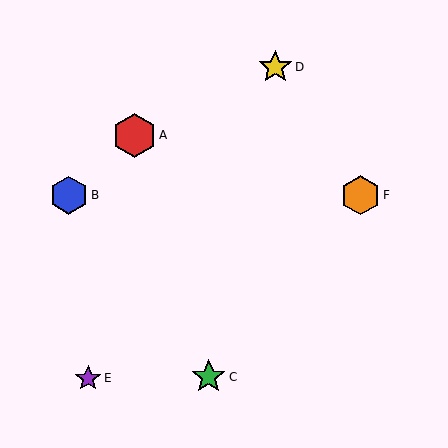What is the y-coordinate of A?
Object A is at y≈135.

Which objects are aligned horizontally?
Objects B, F are aligned horizontally.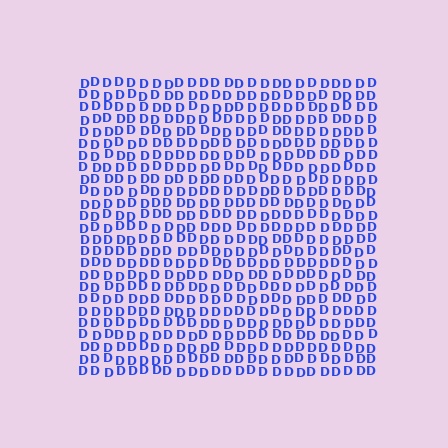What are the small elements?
The small elements are letter D's.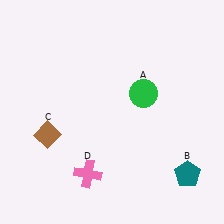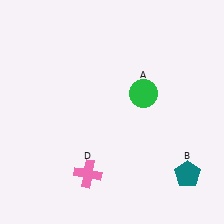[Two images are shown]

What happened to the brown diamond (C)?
The brown diamond (C) was removed in Image 2. It was in the bottom-left area of Image 1.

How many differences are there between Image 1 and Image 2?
There is 1 difference between the two images.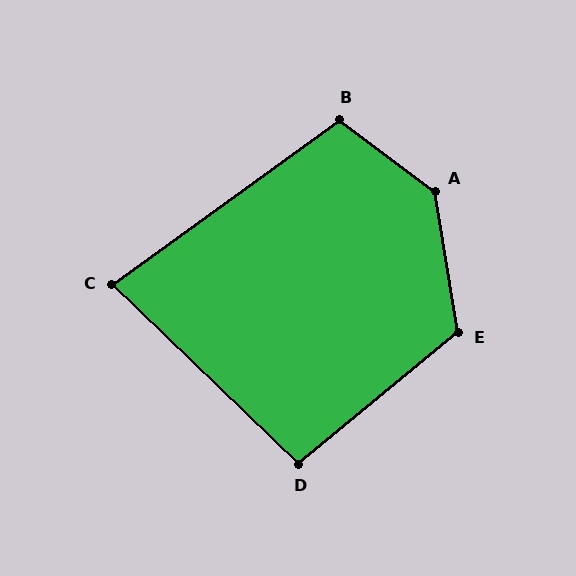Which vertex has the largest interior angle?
A, at approximately 136 degrees.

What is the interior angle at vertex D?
Approximately 97 degrees (obtuse).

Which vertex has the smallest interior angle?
C, at approximately 80 degrees.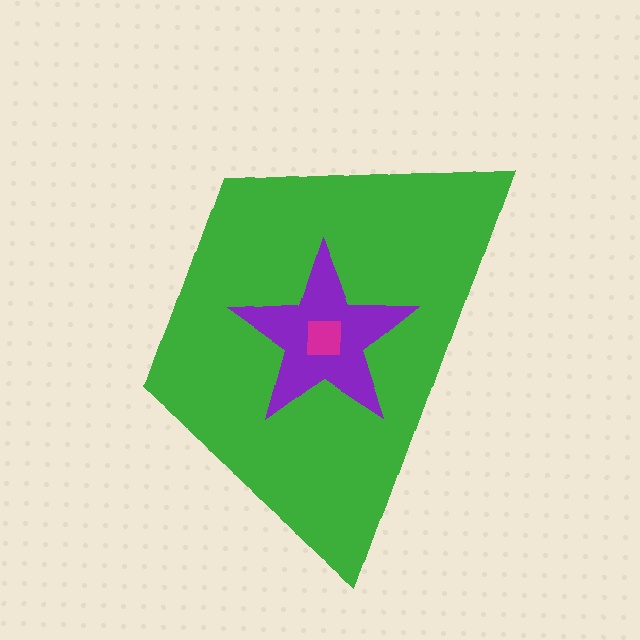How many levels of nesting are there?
3.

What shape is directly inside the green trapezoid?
The purple star.